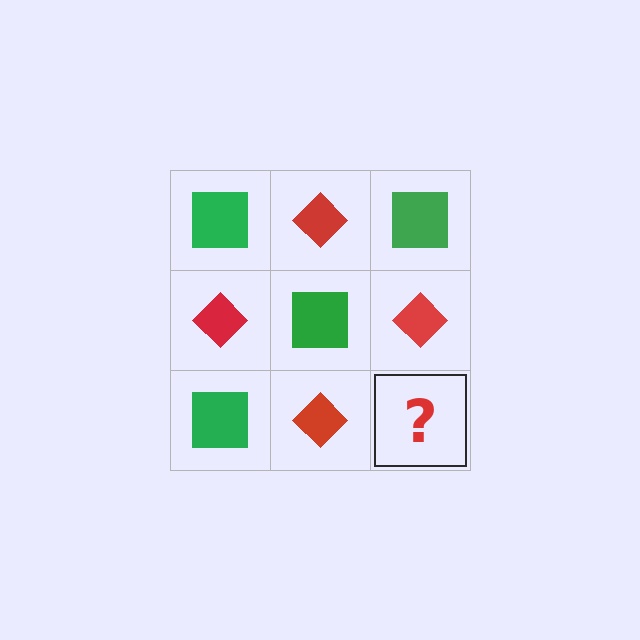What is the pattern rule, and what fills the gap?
The rule is that it alternates green square and red diamond in a checkerboard pattern. The gap should be filled with a green square.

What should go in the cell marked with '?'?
The missing cell should contain a green square.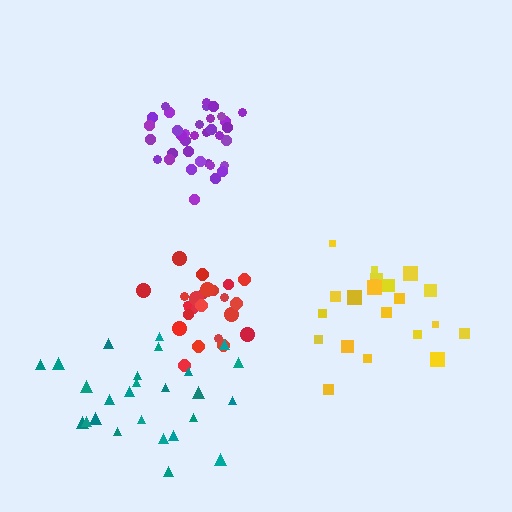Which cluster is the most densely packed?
Purple.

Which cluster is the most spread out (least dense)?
Teal.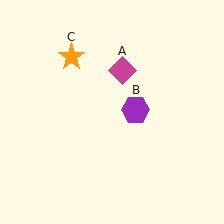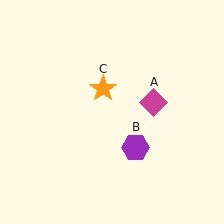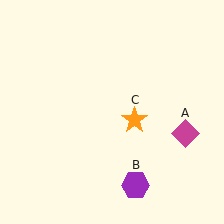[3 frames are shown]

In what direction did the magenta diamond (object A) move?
The magenta diamond (object A) moved down and to the right.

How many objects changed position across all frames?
3 objects changed position: magenta diamond (object A), purple hexagon (object B), orange star (object C).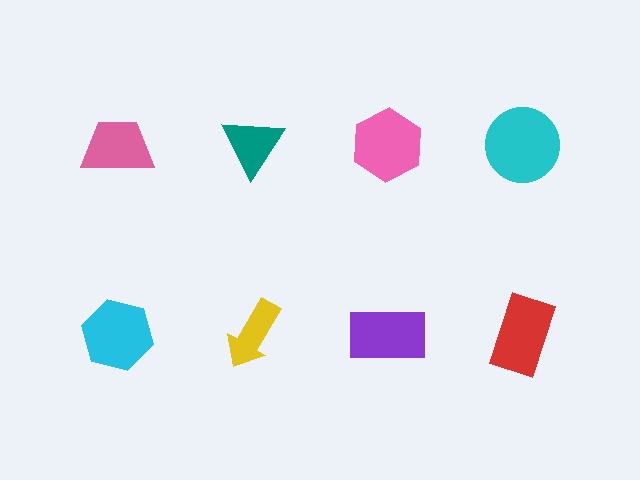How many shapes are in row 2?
4 shapes.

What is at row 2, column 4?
A red rectangle.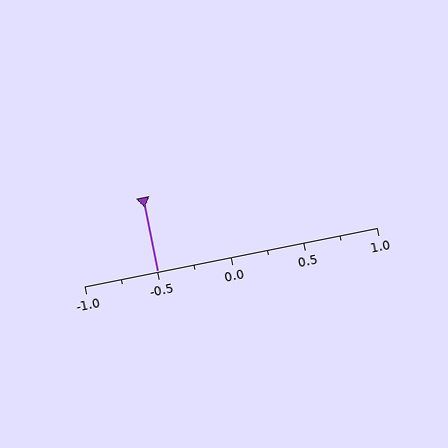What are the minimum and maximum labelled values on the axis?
The axis runs from -1.0 to 1.0.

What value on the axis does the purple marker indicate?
The marker indicates approximately -0.5.